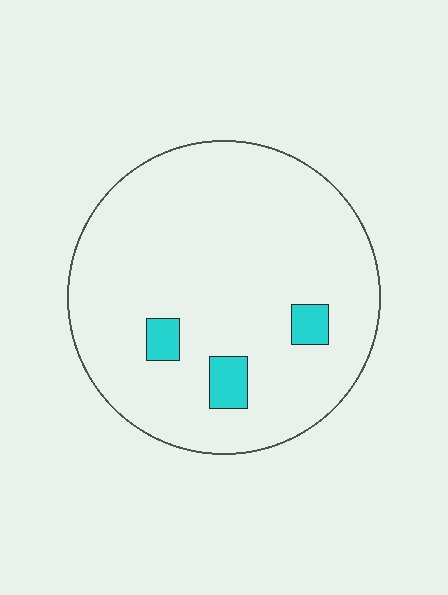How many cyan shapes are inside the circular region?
3.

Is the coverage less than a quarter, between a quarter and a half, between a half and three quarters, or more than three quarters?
Less than a quarter.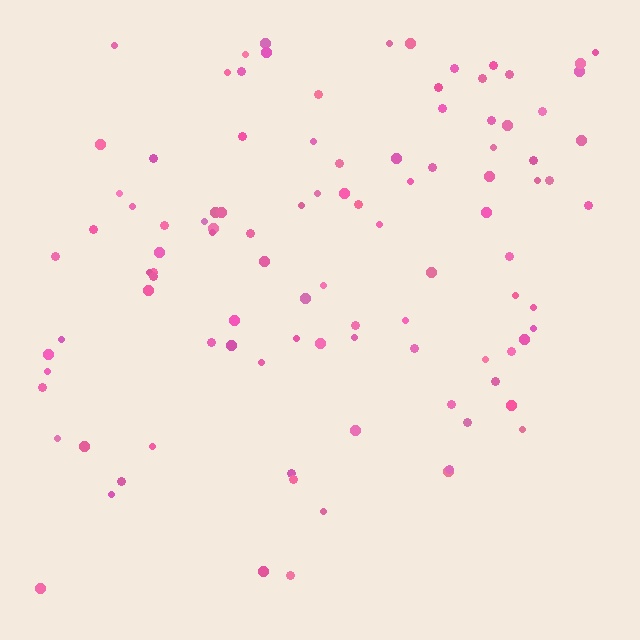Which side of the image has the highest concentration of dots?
The top.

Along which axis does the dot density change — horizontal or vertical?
Vertical.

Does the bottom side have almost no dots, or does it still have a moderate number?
Still a moderate number, just noticeably fewer than the top.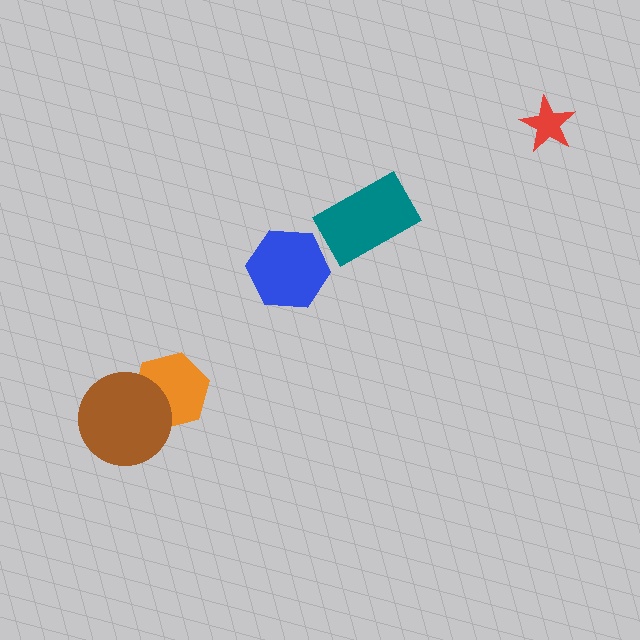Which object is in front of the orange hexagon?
The brown circle is in front of the orange hexagon.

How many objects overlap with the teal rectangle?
0 objects overlap with the teal rectangle.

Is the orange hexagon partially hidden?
Yes, it is partially covered by another shape.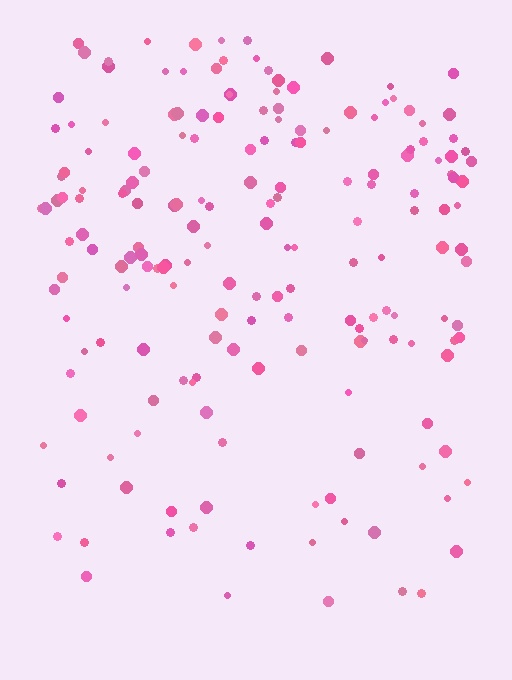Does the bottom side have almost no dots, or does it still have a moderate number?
Still a moderate number, just noticeably fewer than the top.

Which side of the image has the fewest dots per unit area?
The bottom.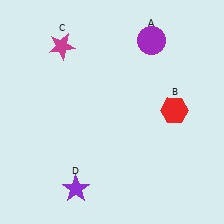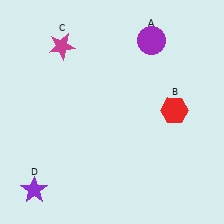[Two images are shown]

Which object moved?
The purple star (D) moved left.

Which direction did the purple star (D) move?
The purple star (D) moved left.